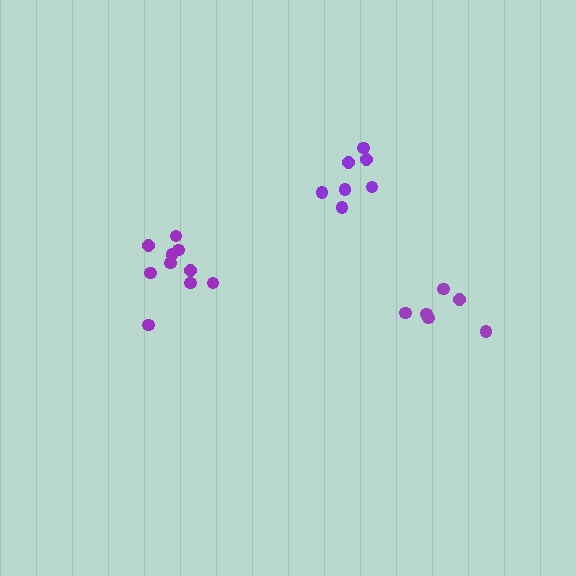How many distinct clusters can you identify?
There are 3 distinct clusters.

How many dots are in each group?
Group 1: 6 dots, Group 2: 10 dots, Group 3: 7 dots (23 total).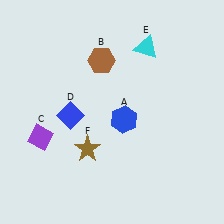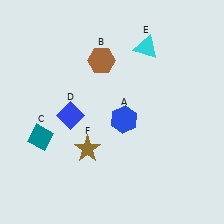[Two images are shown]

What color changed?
The diamond (C) changed from purple in Image 1 to teal in Image 2.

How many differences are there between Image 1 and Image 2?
There is 1 difference between the two images.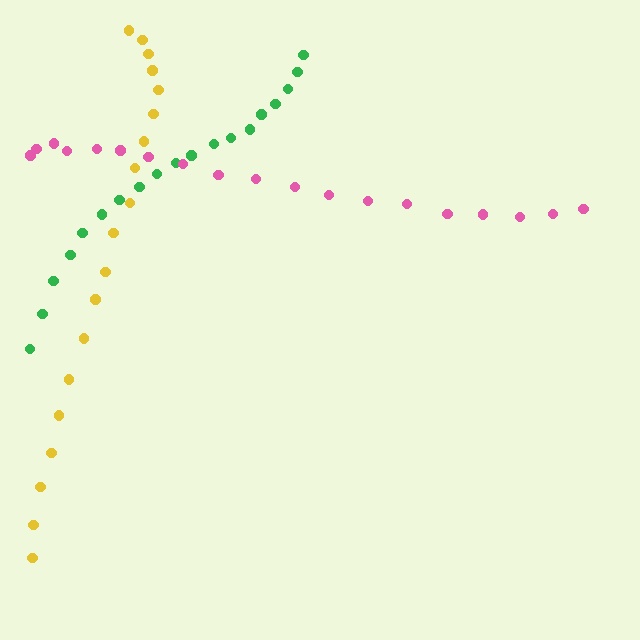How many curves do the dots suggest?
There are 3 distinct paths.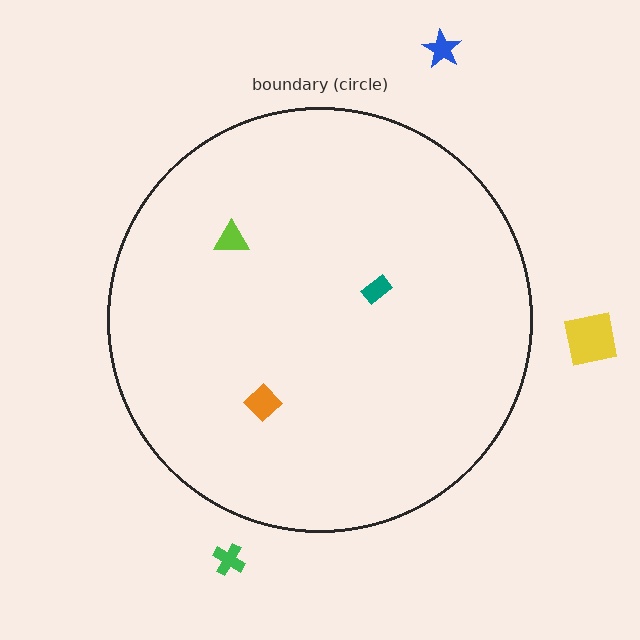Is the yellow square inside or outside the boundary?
Outside.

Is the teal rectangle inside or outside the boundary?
Inside.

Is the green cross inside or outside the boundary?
Outside.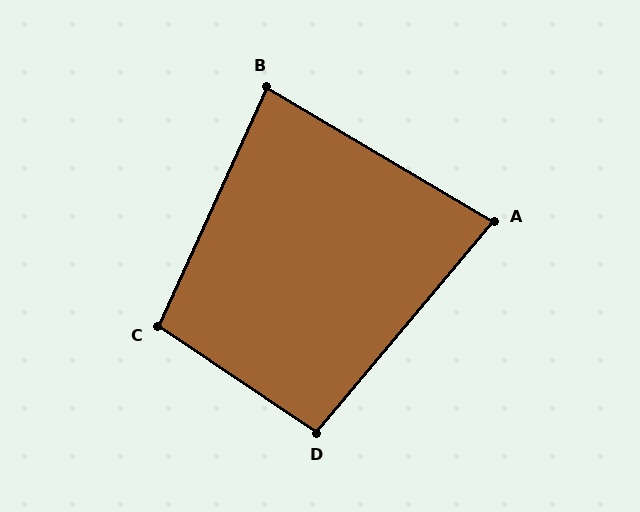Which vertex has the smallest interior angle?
A, at approximately 81 degrees.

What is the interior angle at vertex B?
Approximately 84 degrees (acute).